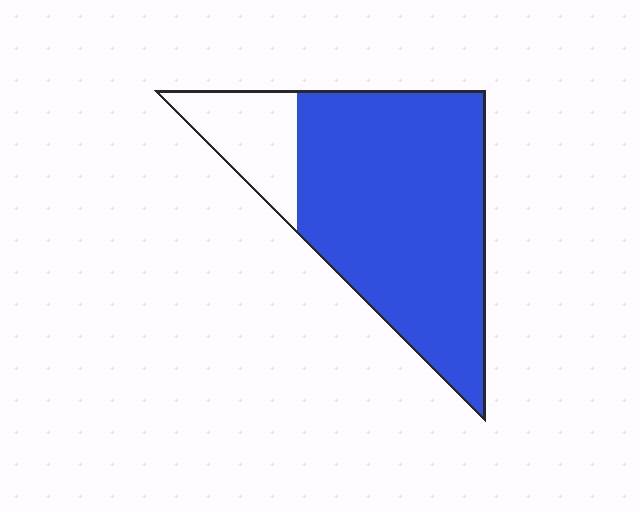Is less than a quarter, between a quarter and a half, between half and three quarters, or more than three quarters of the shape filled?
More than three quarters.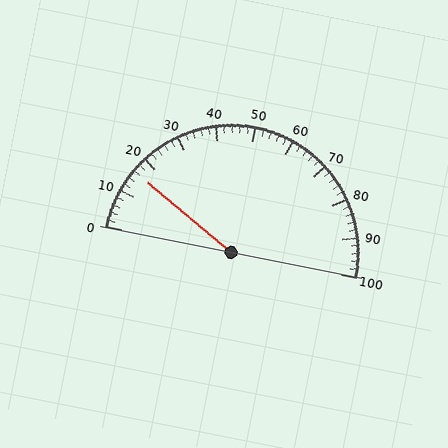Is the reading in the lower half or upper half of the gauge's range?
The reading is in the lower half of the range (0 to 100).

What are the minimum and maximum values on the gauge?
The gauge ranges from 0 to 100.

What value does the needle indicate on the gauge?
The needle indicates approximately 16.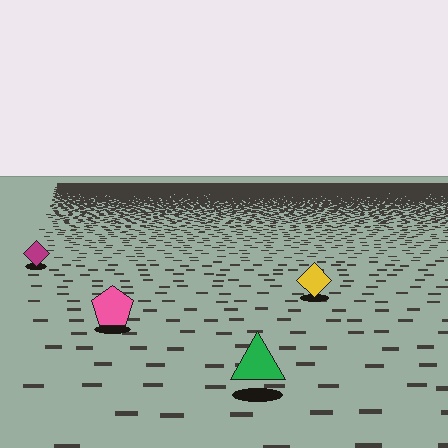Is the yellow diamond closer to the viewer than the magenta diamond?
Yes. The yellow diamond is closer — you can tell from the texture gradient: the ground texture is coarser near it.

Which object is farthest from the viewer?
The magenta diamond is farthest from the viewer. It appears smaller and the ground texture around it is denser.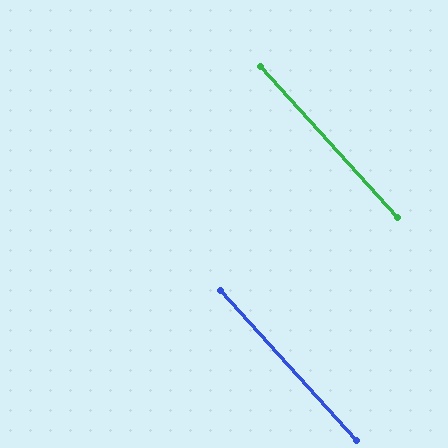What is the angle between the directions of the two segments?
Approximately 0 degrees.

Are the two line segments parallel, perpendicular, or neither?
Parallel — their directions differ by only 0.1°.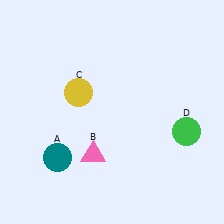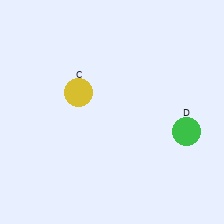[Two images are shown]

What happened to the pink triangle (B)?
The pink triangle (B) was removed in Image 2. It was in the bottom-left area of Image 1.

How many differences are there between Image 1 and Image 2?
There are 2 differences between the two images.